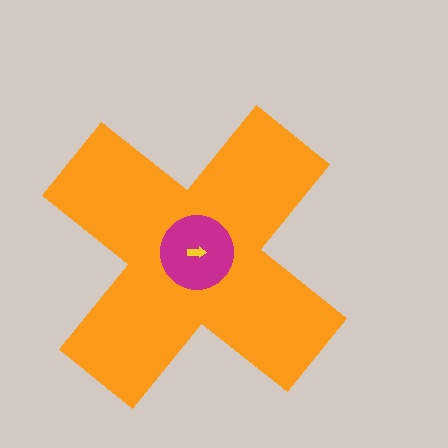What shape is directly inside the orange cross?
The magenta circle.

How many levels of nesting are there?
3.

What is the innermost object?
The yellow arrow.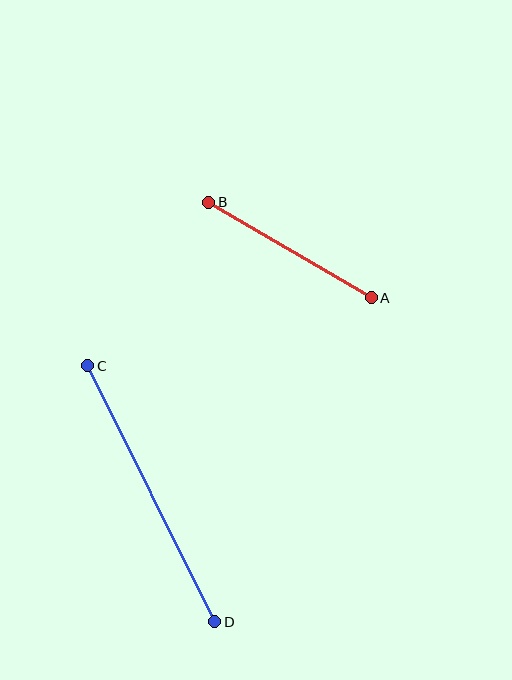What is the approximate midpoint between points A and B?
The midpoint is at approximately (290, 250) pixels.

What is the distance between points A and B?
The distance is approximately 189 pixels.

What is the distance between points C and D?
The distance is approximately 286 pixels.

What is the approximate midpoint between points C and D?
The midpoint is at approximately (151, 494) pixels.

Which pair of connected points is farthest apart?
Points C and D are farthest apart.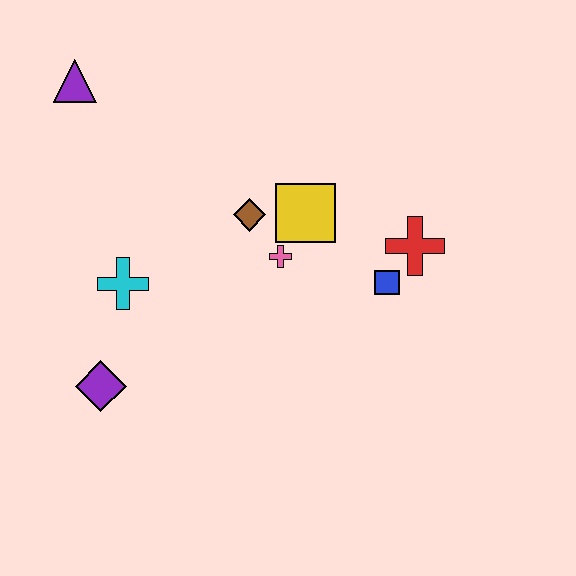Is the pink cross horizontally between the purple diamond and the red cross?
Yes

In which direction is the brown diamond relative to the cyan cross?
The brown diamond is to the right of the cyan cross.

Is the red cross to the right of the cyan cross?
Yes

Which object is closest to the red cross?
The blue square is closest to the red cross.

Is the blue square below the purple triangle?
Yes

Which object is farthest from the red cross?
The purple triangle is farthest from the red cross.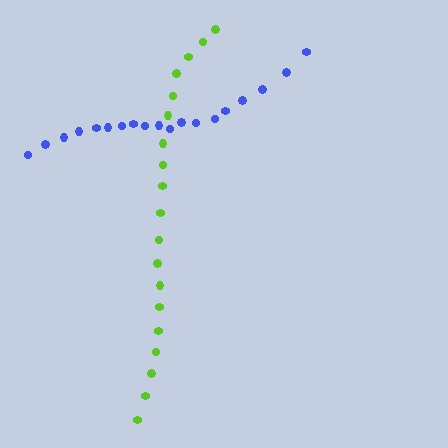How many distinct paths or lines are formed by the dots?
There are 2 distinct paths.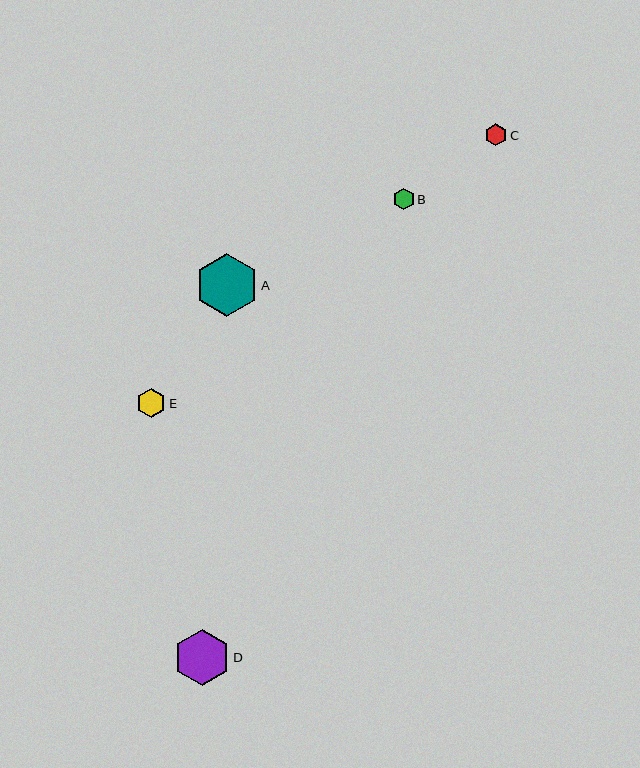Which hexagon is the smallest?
Hexagon B is the smallest with a size of approximately 22 pixels.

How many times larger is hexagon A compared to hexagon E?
Hexagon A is approximately 2.2 times the size of hexagon E.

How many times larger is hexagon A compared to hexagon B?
Hexagon A is approximately 3.0 times the size of hexagon B.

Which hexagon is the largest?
Hexagon A is the largest with a size of approximately 63 pixels.